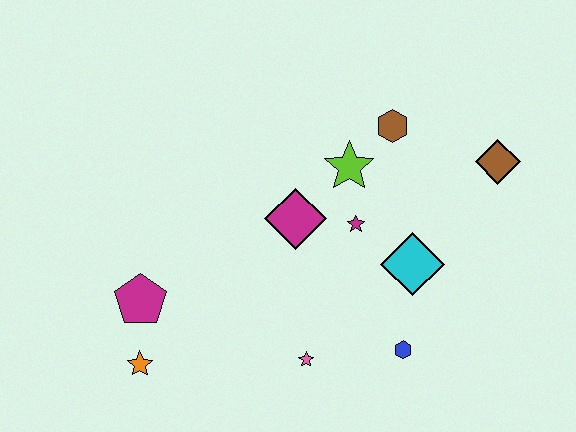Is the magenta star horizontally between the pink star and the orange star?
No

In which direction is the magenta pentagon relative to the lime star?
The magenta pentagon is to the left of the lime star.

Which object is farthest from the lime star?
The orange star is farthest from the lime star.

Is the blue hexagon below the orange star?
No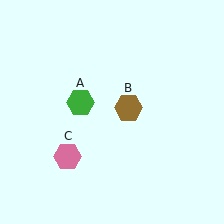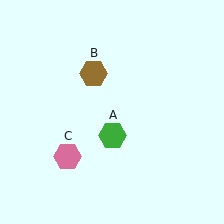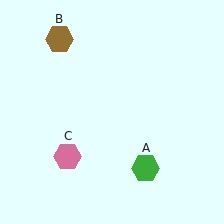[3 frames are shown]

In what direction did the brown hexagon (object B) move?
The brown hexagon (object B) moved up and to the left.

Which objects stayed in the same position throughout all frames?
Pink hexagon (object C) remained stationary.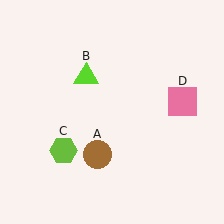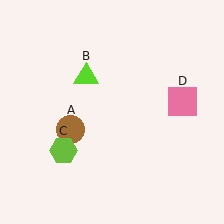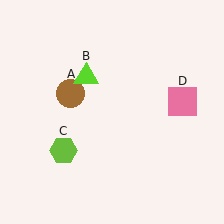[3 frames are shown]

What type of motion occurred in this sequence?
The brown circle (object A) rotated clockwise around the center of the scene.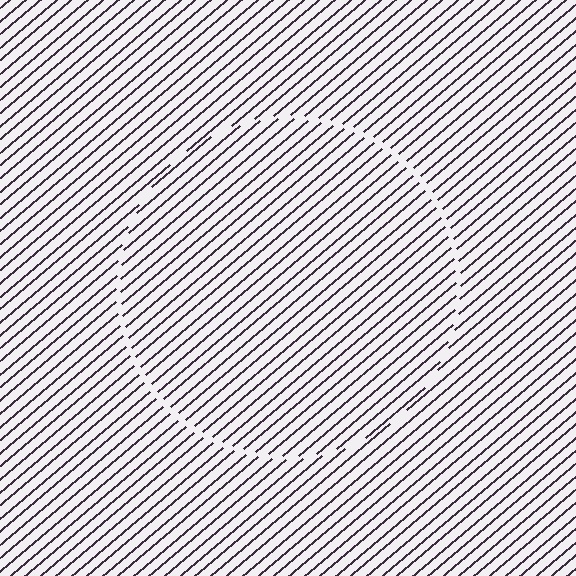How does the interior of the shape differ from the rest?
The interior of the shape contains the same grating, shifted by half a period — the contour is defined by the phase discontinuity where line-ends from the inner and outer gratings abut.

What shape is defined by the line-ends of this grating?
An illusory circle. The interior of the shape contains the same grating, shifted by half a period — the contour is defined by the phase discontinuity where line-ends from the inner and outer gratings abut.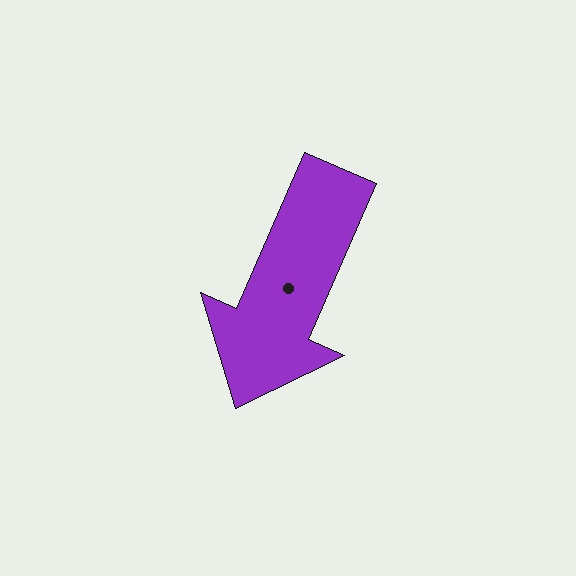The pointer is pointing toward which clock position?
Roughly 7 o'clock.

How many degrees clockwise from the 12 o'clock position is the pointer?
Approximately 203 degrees.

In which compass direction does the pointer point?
Southwest.